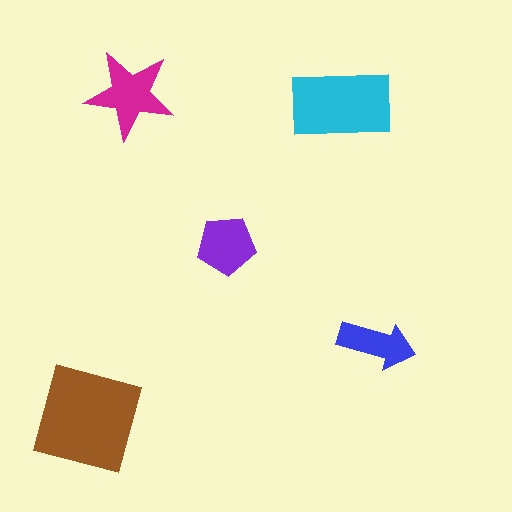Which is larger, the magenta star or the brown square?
The brown square.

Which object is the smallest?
The blue arrow.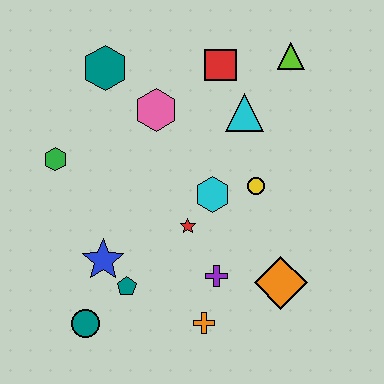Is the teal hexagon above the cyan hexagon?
Yes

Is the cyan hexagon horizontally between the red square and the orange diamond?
No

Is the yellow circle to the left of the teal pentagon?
No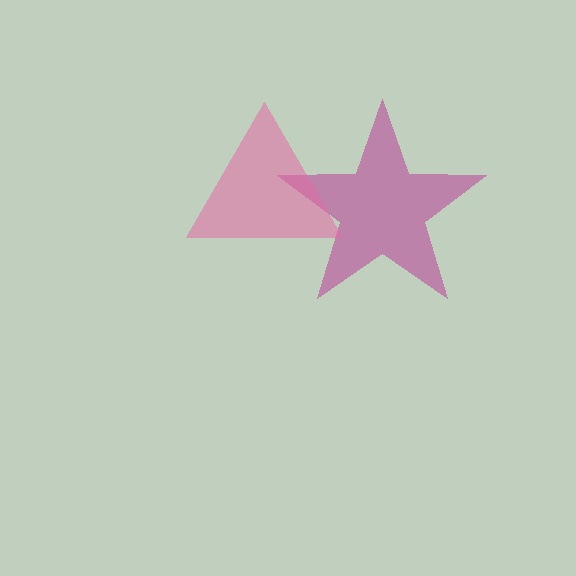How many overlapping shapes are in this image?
There are 2 overlapping shapes in the image.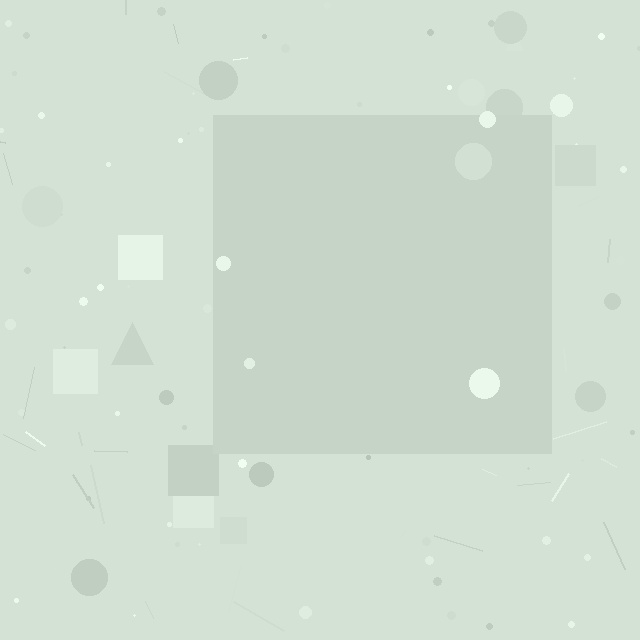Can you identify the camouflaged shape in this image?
The camouflaged shape is a square.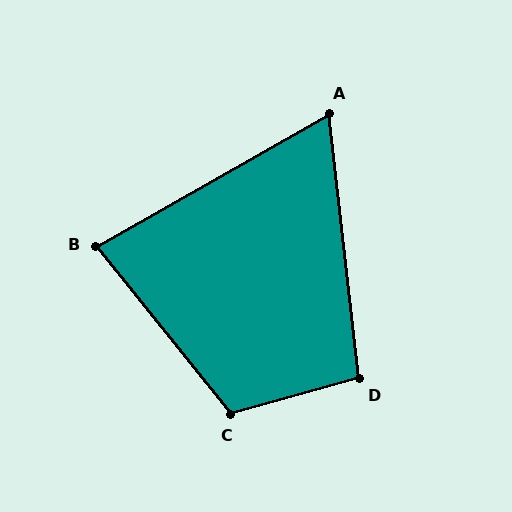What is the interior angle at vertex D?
Approximately 99 degrees (obtuse).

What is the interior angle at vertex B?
Approximately 81 degrees (acute).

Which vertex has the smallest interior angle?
A, at approximately 67 degrees.